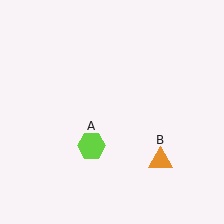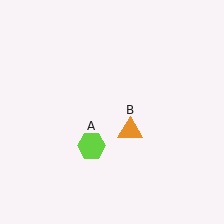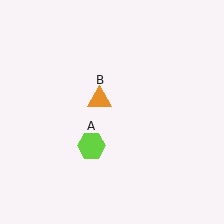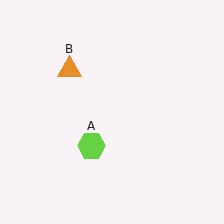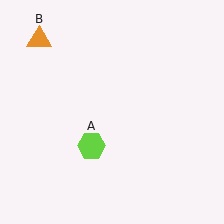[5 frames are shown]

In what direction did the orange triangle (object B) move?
The orange triangle (object B) moved up and to the left.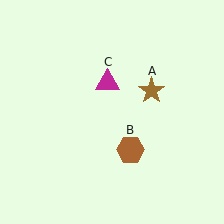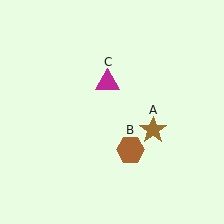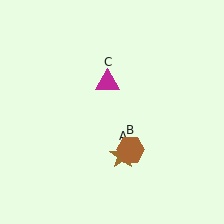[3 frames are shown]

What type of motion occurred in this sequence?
The brown star (object A) rotated clockwise around the center of the scene.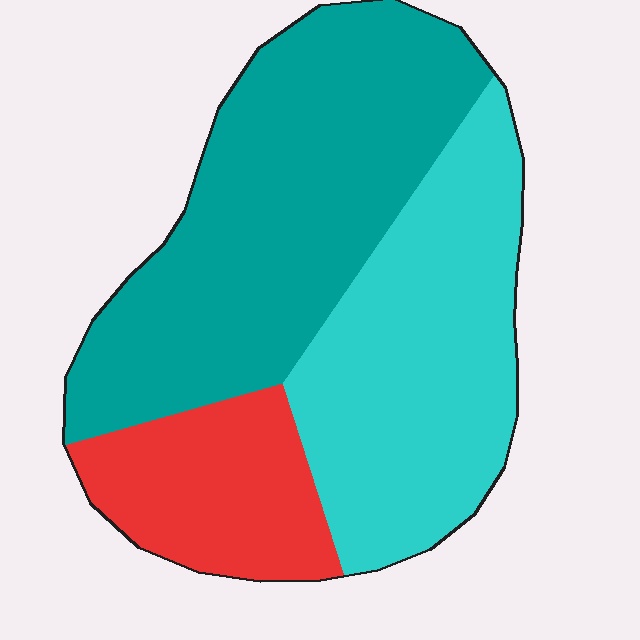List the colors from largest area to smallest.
From largest to smallest: teal, cyan, red.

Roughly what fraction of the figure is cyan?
Cyan takes up between a third and a half of the figure.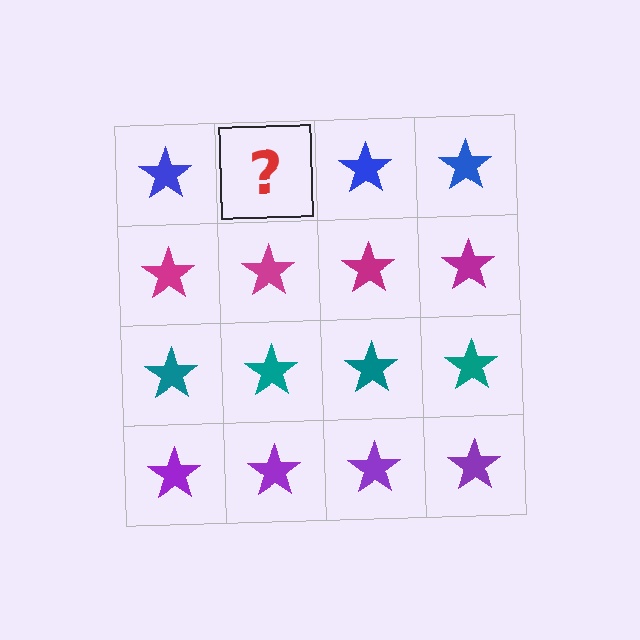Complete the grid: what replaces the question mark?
The question mark should be replaced with a blue star.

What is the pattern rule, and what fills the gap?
The rule is that each row has a consistent color. The gap should be filled with a blue star.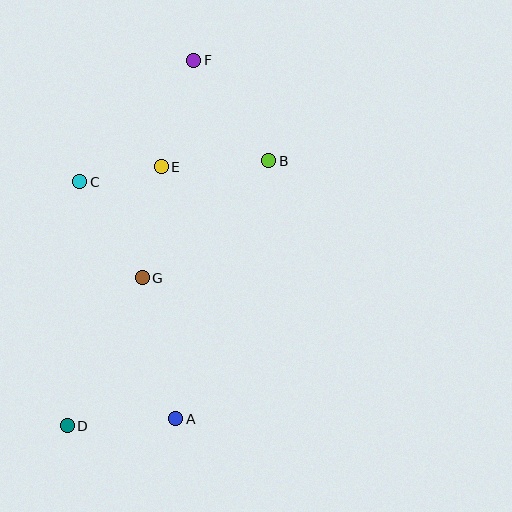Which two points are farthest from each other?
Points D and F are farthest from each other.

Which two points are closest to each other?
Points C and E are closest to each other.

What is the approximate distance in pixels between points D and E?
The distance between D and E is approximately 275 pixels.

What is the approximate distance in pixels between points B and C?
The distance between B and C is approximately 190 pixels.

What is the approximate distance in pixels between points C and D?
The distance between C and D is approximately 245 pixels.